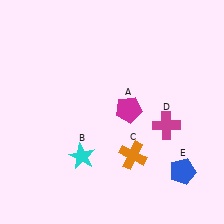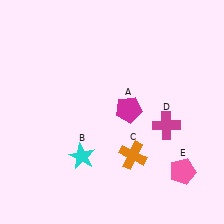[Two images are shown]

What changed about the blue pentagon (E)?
In Image 1, E is blue. In Image 2, it changed to pink.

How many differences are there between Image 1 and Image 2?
There is 1 difference between the two images.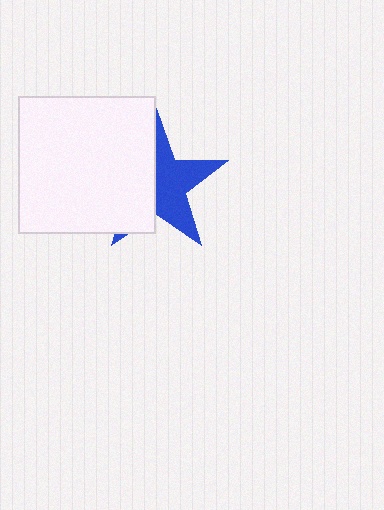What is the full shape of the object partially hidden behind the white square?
The partially hidden object is a blue star.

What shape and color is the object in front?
The object in front is a white square.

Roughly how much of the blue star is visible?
About half of it is visible (roughly 53%).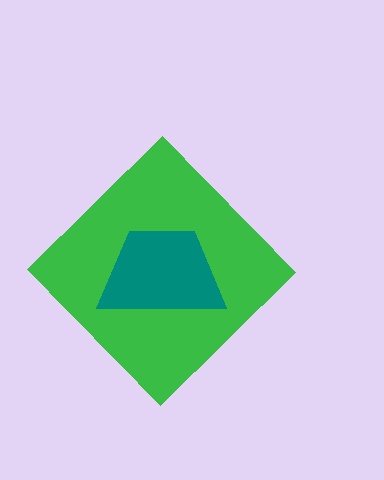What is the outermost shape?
The green diamond.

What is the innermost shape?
The teal trapezoid.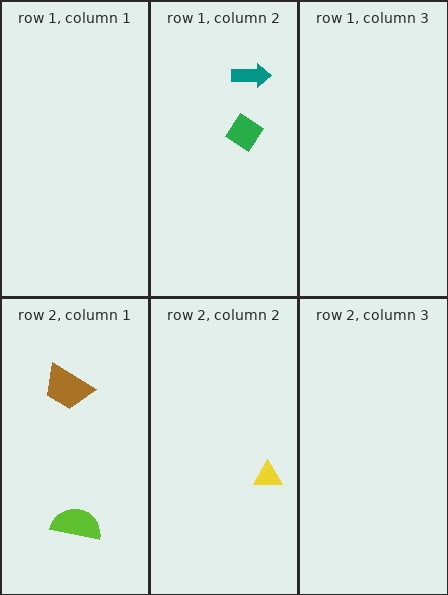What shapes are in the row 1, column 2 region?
The teal arrow, the green diamond.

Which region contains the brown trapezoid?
The row 2, column 1 region.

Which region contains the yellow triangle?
The row 2, column 2 region.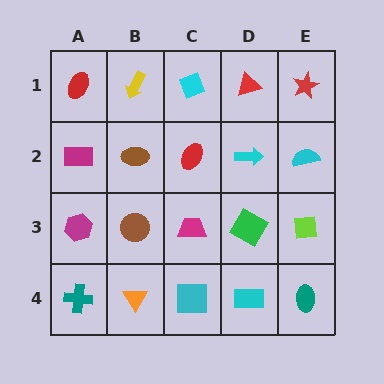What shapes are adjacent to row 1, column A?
A magenta rectangle (row 2, column A), a yellow arrow (row 1, column B).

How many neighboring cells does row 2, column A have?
3.